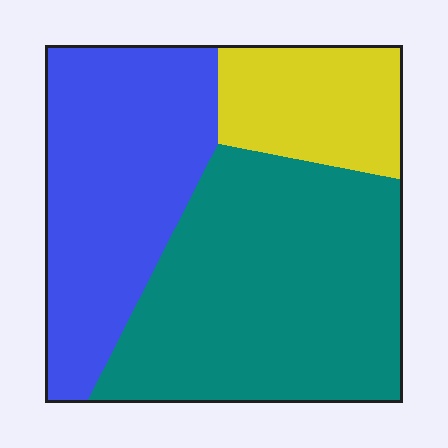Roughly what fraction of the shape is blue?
Blue takes up about one third (1/3) of the shape.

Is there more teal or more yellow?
Teal.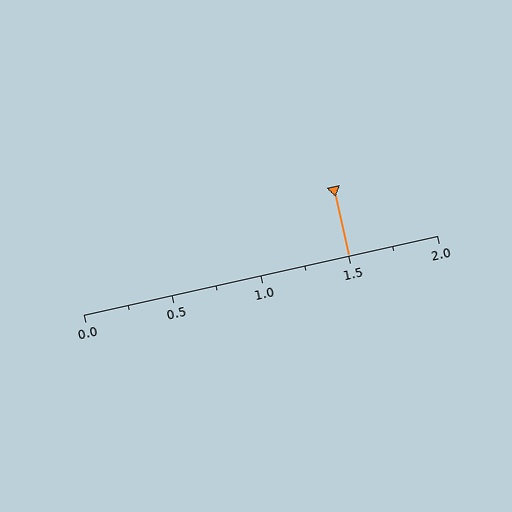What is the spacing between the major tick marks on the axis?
The major ticks are spaced 0.5 apart.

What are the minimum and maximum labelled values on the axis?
The axis runs from 0.0 to 2.0.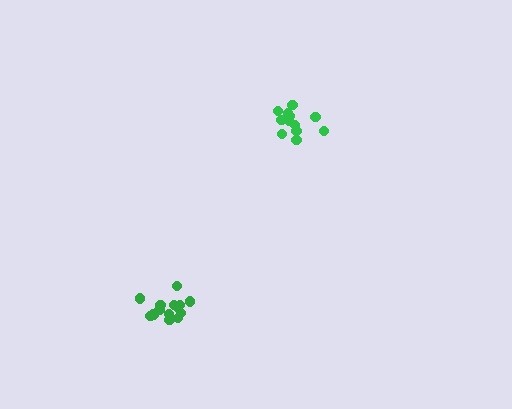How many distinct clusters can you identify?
There are 2 distinct clusters.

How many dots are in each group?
Group 1: 12 dots, Group 2: 14 dots (26 total).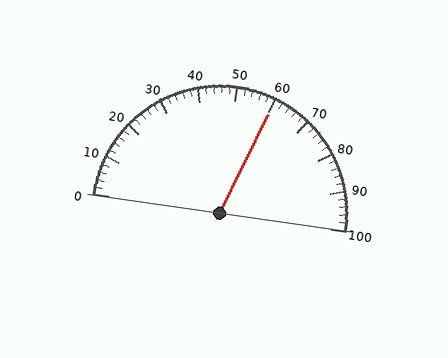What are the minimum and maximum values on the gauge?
The gauge ranges from 0 to 100.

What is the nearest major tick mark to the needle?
The nearest major tick mark is 60.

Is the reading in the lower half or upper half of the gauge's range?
The reading is in the upper half of the range (0 to 100).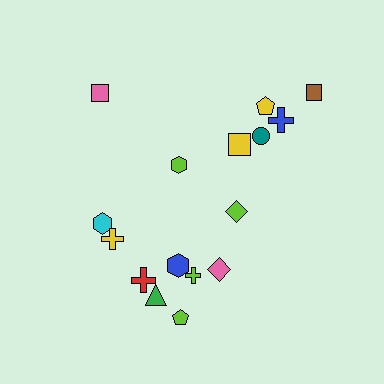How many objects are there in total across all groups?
There are 16 objects.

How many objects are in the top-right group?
There are 6 objects.